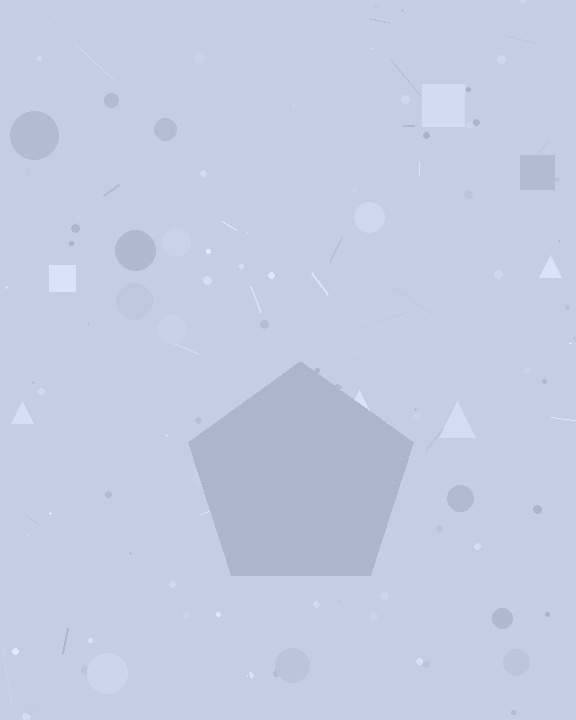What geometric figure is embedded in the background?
A pentagon is embedded in the background.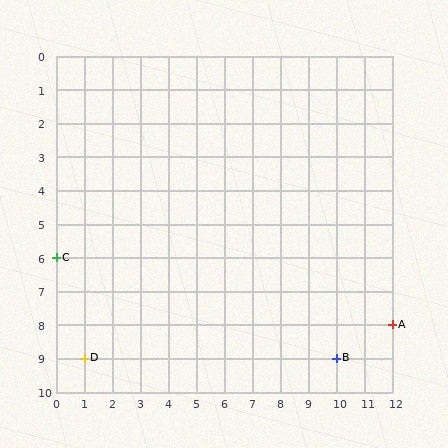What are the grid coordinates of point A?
Point A is at grid coordinates (12, 8).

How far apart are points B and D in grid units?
Points B and D are 9 columns apart.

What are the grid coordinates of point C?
Point C is at grid coordinates (0, 6).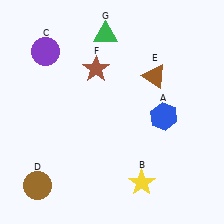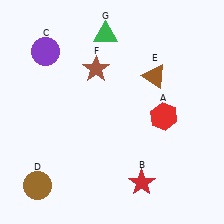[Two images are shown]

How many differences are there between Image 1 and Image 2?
There are 2 differences between the two images.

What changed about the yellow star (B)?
In Image 1, B is yellow. In Image 2, it changed to red.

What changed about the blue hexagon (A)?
In Image 1, A is blue. In Image 2, it changed to red.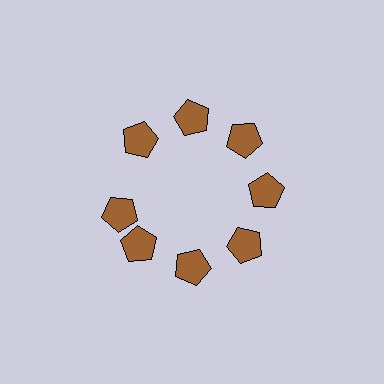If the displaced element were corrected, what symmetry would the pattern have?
It would have 8-fold rotational symmetry — the pattern would map onto itself every 45 degrees.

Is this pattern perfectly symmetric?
No. The 8 brown pentagons are arranged in a ring, but one element near the 9 o'clock position is rotated out of alignment along the ring, breaking the 8-fold rotational symmetry.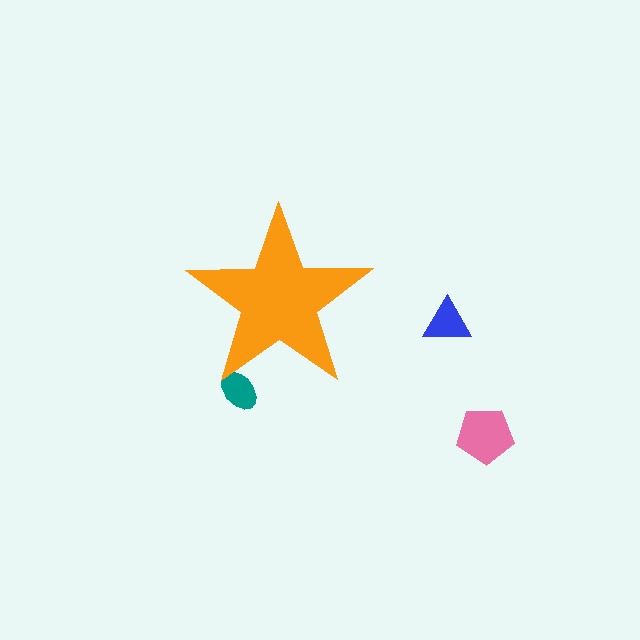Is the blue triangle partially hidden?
No, the blue triangle is fully visible.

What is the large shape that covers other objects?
An orange star.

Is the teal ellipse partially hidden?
Yes, the teal ellipse is partially hidden behind the orange star.